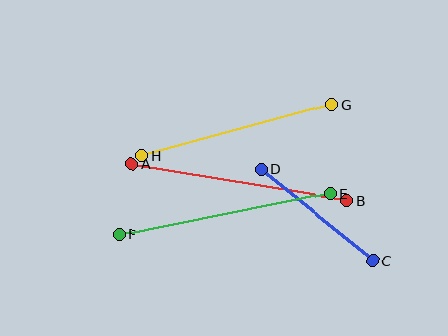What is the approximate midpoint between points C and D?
The midpoint is at approximately (317, 215) pixels.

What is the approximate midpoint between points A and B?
The midpoint is at approximately (239, 182) pixels.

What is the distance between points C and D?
The distance is approximately 144 pixels.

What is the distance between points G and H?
The distance is approximately 197 pixels.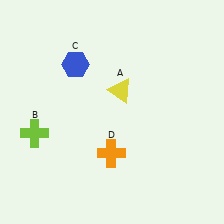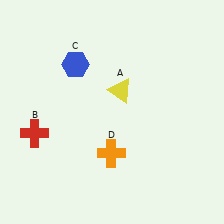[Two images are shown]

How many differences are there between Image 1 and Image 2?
There is 1 difference between the two images.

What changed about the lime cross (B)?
In Image 1, B is lime. In Image 2, it changed to red.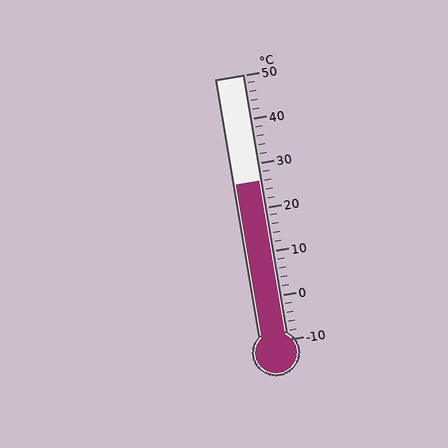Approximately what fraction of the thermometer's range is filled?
The thermometer is filled to approximately 60% of its range.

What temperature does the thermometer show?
The thermometer shows approximately 26°C.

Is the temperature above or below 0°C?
The temperature is above 0°C.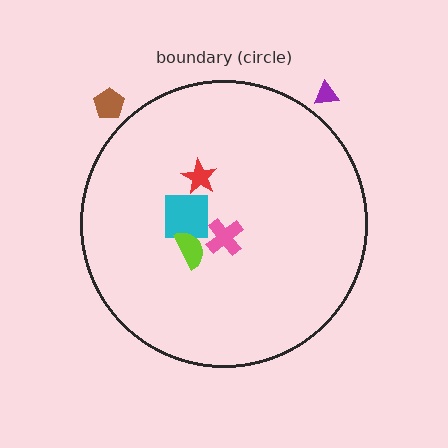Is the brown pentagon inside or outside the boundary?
Outside.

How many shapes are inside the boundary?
4 inside, 2 outside.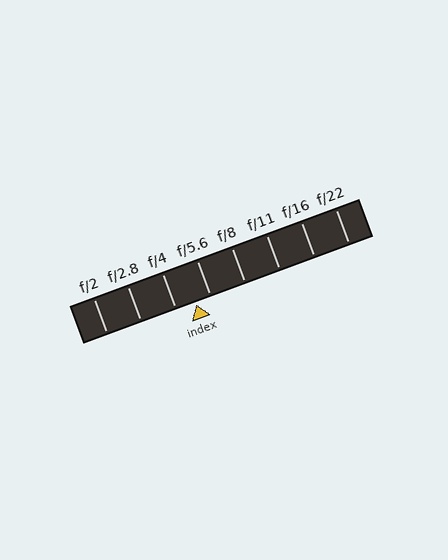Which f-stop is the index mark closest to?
The index mark is closest to f/5.6.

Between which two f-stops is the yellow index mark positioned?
The index mark is between f/4 and f/5.6.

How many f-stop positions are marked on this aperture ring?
There are 8 f-stop positions marked.